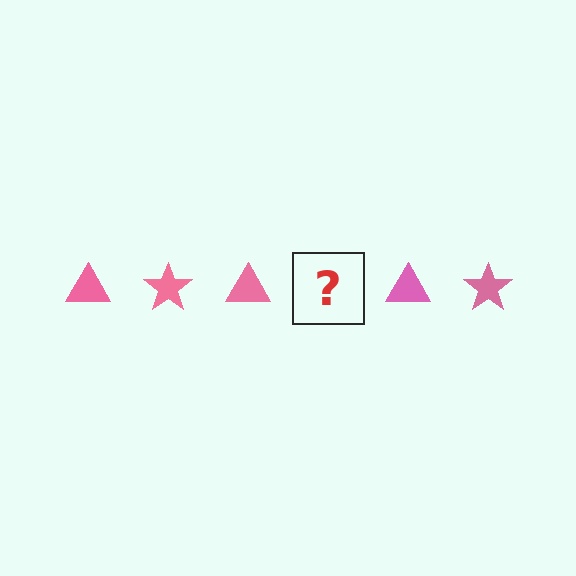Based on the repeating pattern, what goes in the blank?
The blank should be a pink star.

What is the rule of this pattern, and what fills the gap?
The rule is that the pattern cycles through triangle, star shapes in pink. The gap should be filled with a pink star.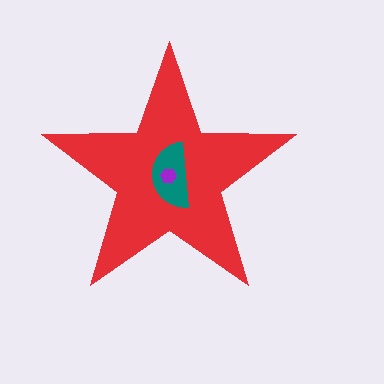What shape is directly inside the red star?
The teal semicircle.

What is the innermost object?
The purple hexagon.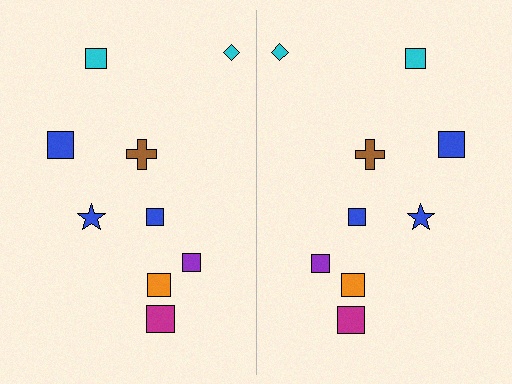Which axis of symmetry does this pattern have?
The pattern has a vertical axis of symmetry running through the center of the image.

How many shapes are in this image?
There are 18 shapes in this image.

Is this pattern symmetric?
Yes, this pattern has bilateral (reflection) symmetry.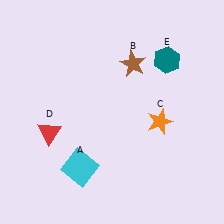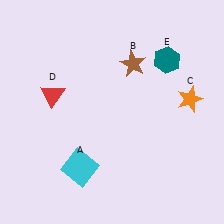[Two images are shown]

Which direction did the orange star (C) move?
The orange star (C) moved right.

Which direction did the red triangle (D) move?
The red triangle (D) moved up.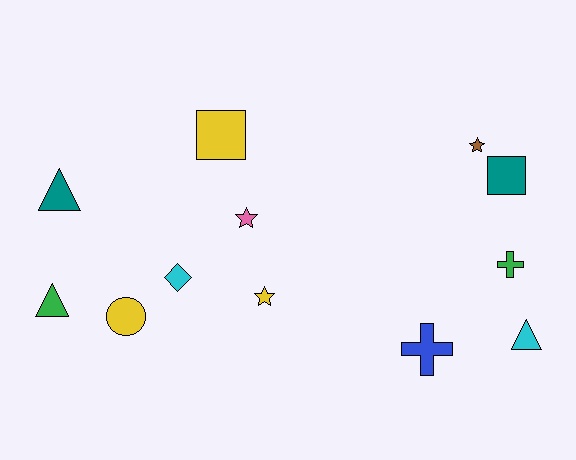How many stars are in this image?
There are 3 stars.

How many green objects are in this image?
There are 2 green objects.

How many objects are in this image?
There are 12 objects.